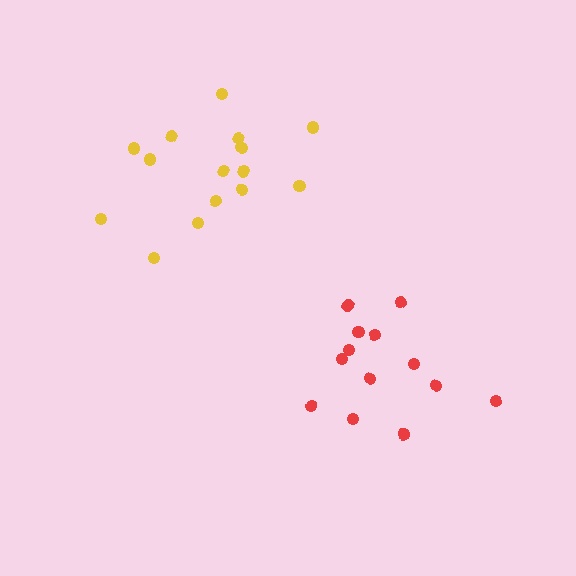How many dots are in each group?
Group 1: 13 dots, Group 2: 15 dots (28 total).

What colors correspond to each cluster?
The clusters are colored: red, yellow.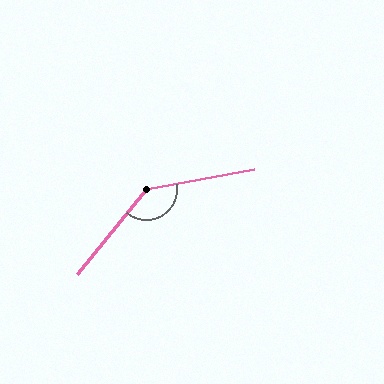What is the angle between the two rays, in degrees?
Approximately 140 degrees.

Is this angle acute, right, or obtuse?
It is obtuse.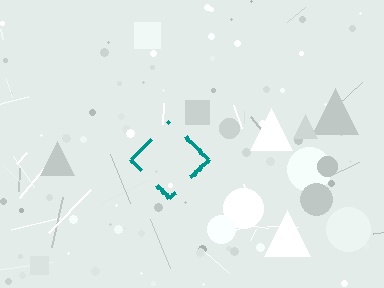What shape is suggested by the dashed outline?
The dashed outline suggests a diamond.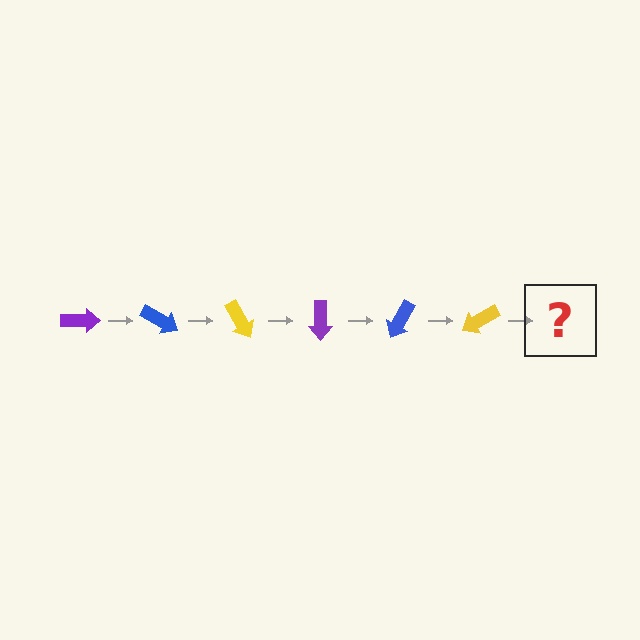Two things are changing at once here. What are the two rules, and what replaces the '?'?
The two rules are that it rotates 30 degrees each step and the color cycles through purple, blue, and yellow. The '?' should be a purple arrow, rotated 180 degrees from the start.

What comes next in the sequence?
The next element should be a purple arrow, rotated 180 degrees from the start.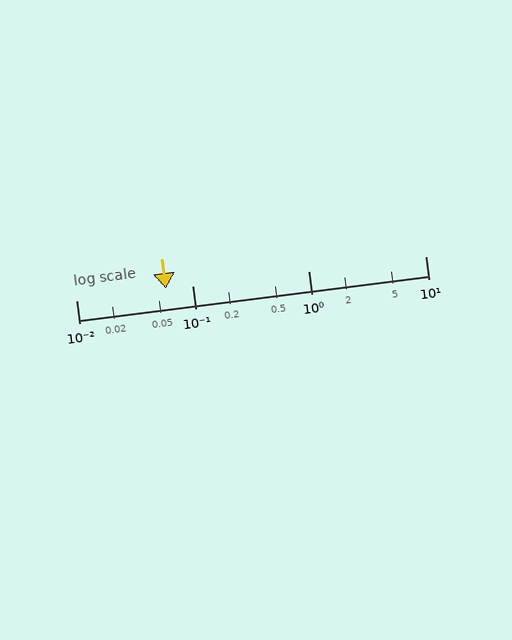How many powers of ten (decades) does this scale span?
The scale spans 3 decades, from 0.01 to 10.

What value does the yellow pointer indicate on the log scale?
The pointer indicates approximately 0.059.